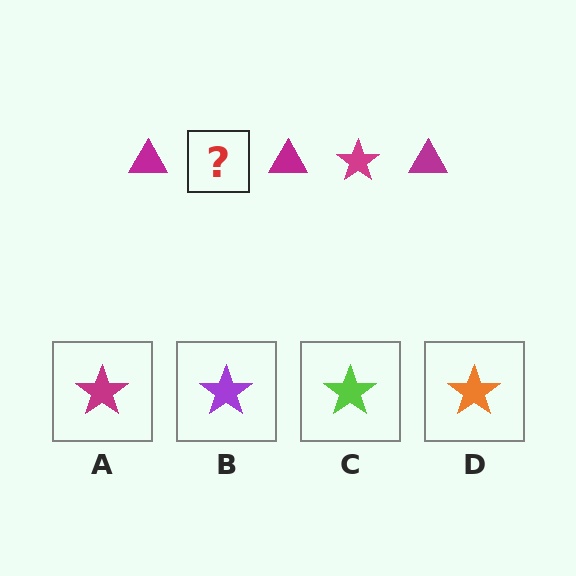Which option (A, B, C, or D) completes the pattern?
A.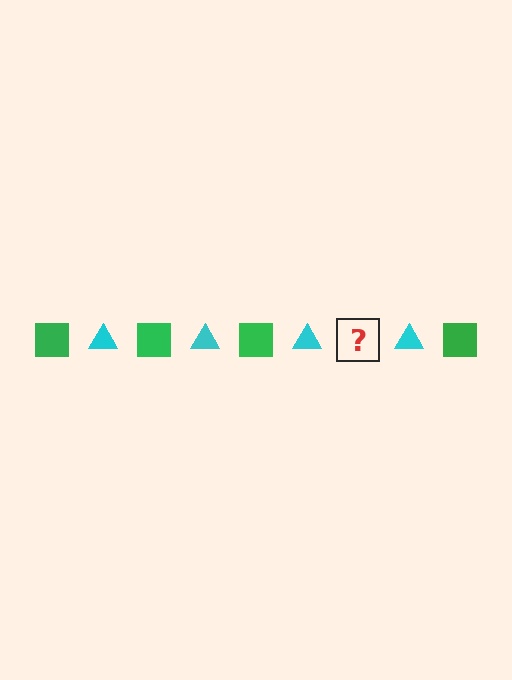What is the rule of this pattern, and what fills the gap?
The rule is that the pattern alternates between green square and cyan triangle. The gap should be filled with a green square.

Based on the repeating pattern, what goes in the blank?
The blank should be a green square.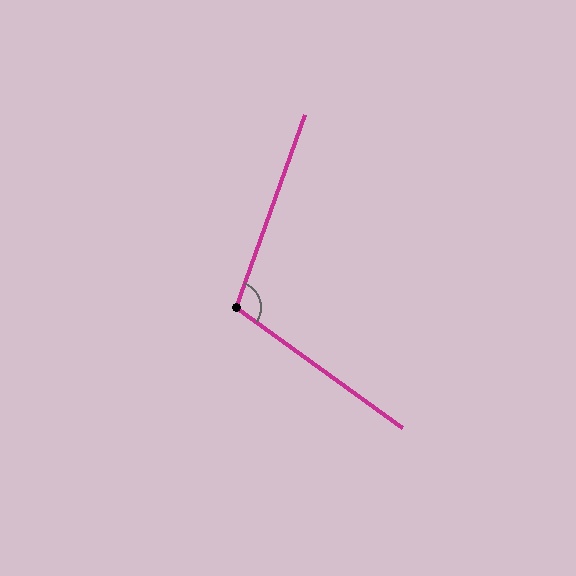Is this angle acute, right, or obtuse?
It is obtuse.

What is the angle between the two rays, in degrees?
Approximately 106 degrees.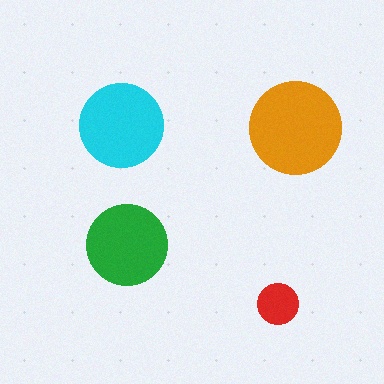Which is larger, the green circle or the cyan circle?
The cyan one.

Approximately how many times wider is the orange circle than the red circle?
About 2 times wider.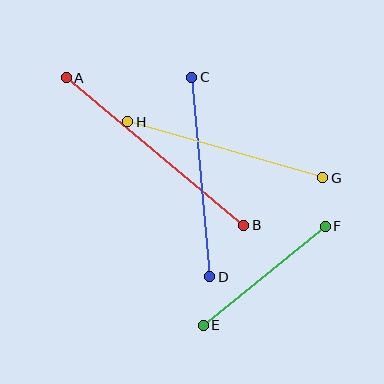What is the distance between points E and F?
The distance is approximately 157 pixels.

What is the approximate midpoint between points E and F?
The midpoint is at approximately (264, 276) pixels.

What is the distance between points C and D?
The distance is approximately 201 pixels.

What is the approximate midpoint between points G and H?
The midpoint is at approximately (225, 150) pixels.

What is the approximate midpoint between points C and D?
The midpoint is at approximately (201, 177) pixels.